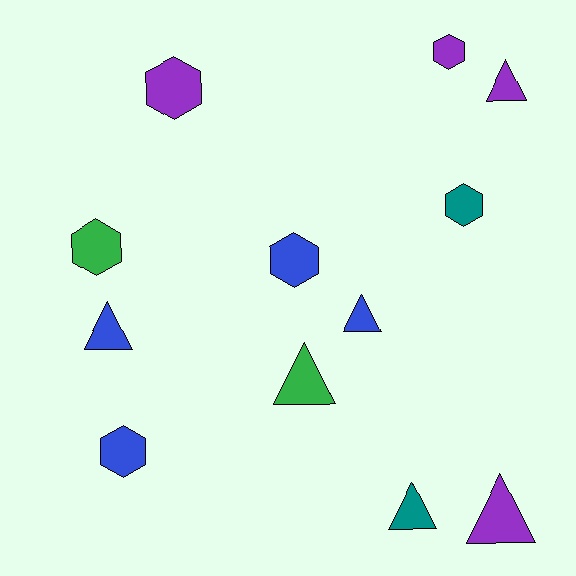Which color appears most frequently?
Blue, with 4 objects.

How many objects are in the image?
There are 12 objects.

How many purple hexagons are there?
There are 2 purple hexagons.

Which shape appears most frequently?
Triangle, with 6 objects.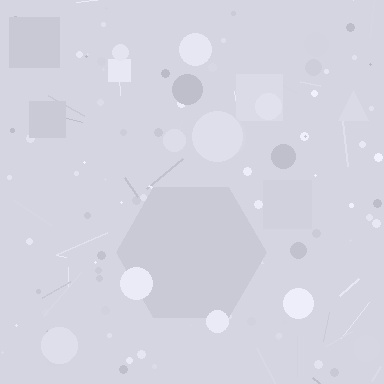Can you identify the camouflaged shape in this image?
The camouflaged shape is a hexagon.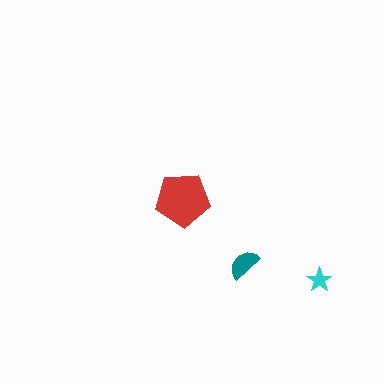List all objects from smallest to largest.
The cyan star, the teal semicircle, the red pentagon.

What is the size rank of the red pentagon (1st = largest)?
1st.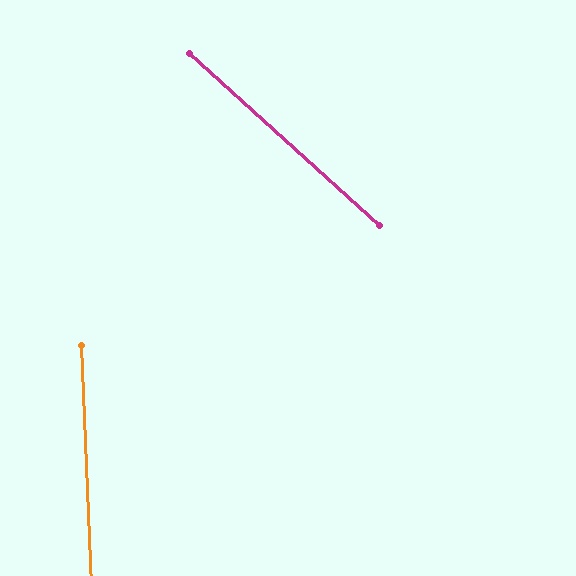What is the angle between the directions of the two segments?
Approximately 45 degrees.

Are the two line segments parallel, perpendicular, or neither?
Neither parallel nor perpendicular — they differ by about 45°.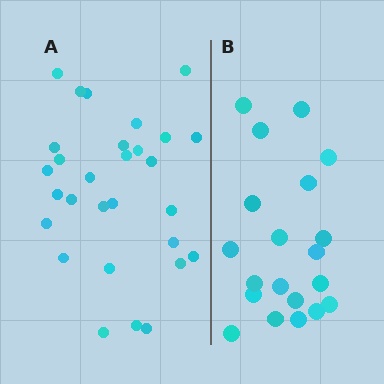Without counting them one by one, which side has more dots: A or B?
Region A (the left region) has more dots.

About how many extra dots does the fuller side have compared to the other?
Region A has roughly 8 or so more dots than region B.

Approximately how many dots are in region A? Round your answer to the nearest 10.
About 30 dots. (The exact count is 29, which rounds to 30.)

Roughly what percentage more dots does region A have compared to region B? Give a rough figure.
About 45% more.